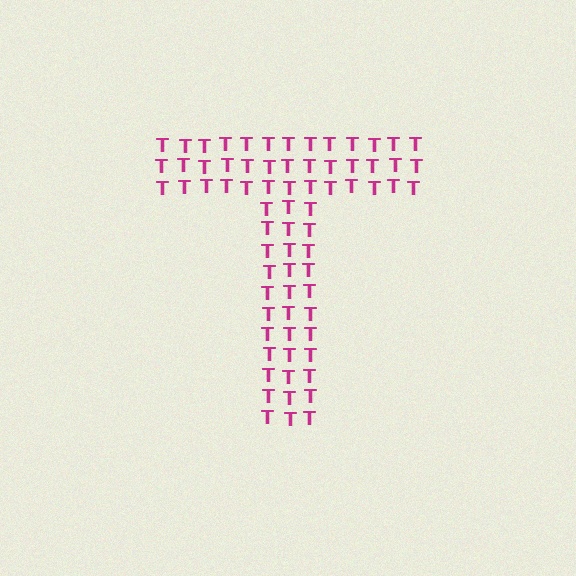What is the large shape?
The large shape is the letter T.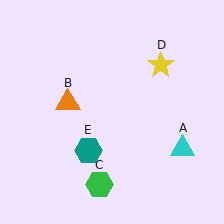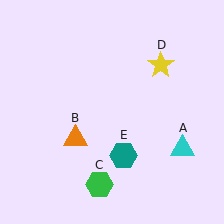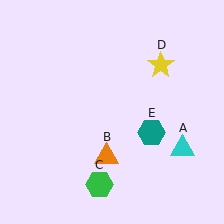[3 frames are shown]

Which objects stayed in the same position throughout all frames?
Cyan triangle (object A) and green hexagon (object C) and yellow star (object D) remained stationary.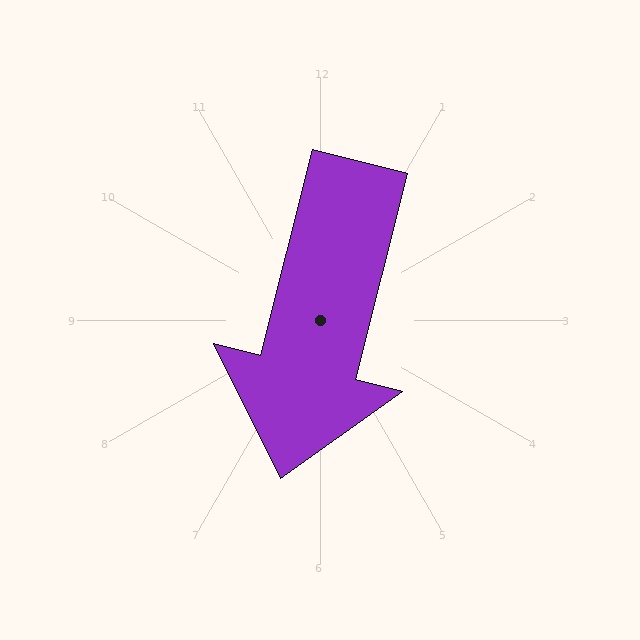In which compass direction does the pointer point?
South.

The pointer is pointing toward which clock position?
Roughly 6 o'clock.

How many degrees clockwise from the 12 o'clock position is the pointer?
Approximately 194 degrees.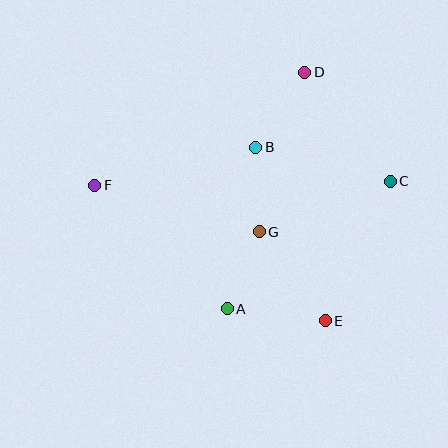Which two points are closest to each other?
Points A and G are closest to each other.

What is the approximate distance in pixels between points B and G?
The distance between B and G is approximately 84 pixels.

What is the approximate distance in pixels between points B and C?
The distance between B and C is approximately 139 pixels.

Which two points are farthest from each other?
Points C and F are farthest from each other.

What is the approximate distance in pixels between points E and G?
The distance between E and G is approximately 111 pixels.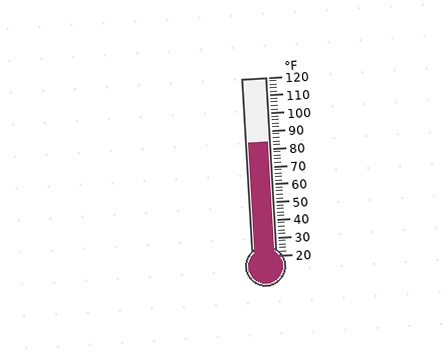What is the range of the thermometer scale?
The thermometer scale ranges from 20°F to 120°F.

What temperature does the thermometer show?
The thermometer shows approximately 84°F.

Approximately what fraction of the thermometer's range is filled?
The thermometer is filled to approximately 65% of its range.